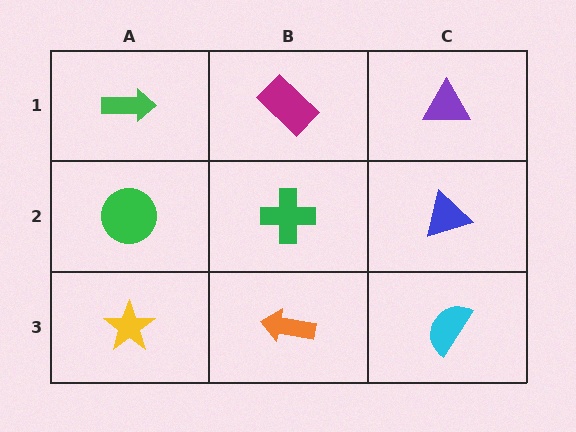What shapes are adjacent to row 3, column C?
A blue triangle (row 2, column C), an orange arrow (row 3, column B).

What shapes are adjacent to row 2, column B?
A magenta rectangle (row 1, column B), an orange arrow (row 3, column B), a green circle (row 2, column A), a blue triangle (row 2, column C).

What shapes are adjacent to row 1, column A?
A green circle (row 2, column A), a magenta rectangle (row 1, column B).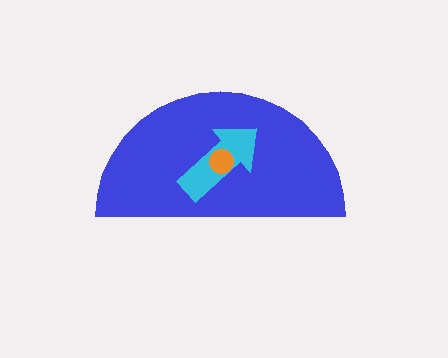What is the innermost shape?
The orange circle.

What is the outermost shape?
The blue semicircle.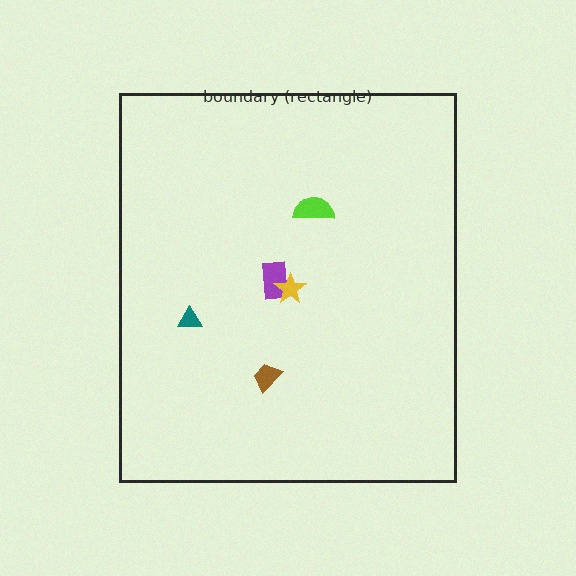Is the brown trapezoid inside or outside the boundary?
Inside.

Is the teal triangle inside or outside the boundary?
Inside.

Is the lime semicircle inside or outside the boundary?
Inside.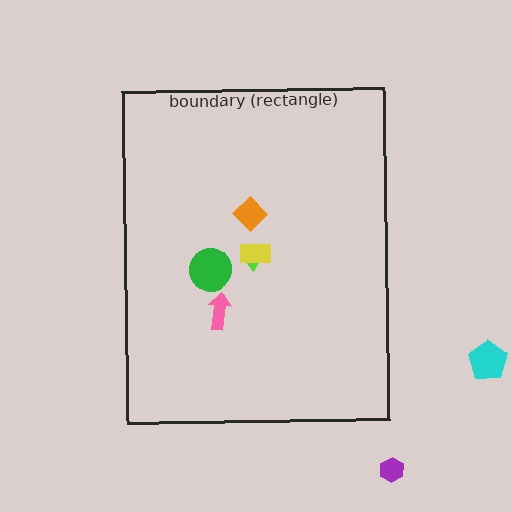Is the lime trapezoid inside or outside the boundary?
Inside.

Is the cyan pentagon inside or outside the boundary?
Outside.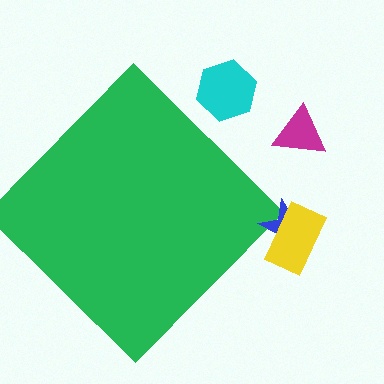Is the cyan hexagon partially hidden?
No, the cyan hexagon is fully visible.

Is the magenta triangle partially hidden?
No, the magenta triangle is fully visible.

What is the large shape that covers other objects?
A green diamond.